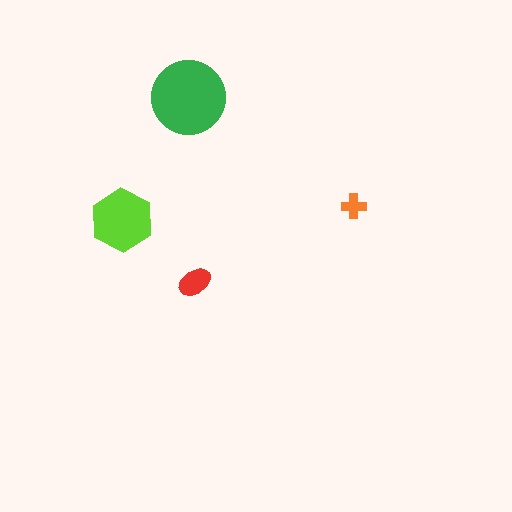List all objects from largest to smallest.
The green circle, the lime hexagon, the red ellipse, the orange cross.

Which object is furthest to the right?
The orange cross is rightmost.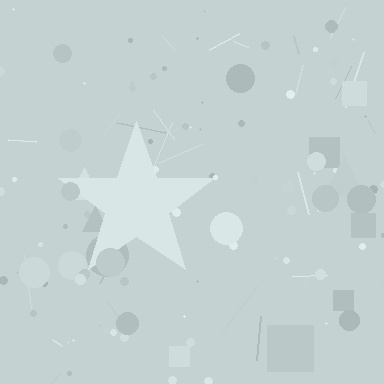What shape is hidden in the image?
A star is hidden in the image.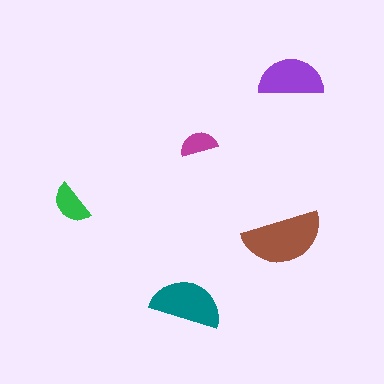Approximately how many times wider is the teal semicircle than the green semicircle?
About 1.5 times wider.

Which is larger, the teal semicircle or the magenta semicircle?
The teal one.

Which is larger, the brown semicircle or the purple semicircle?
The brown one.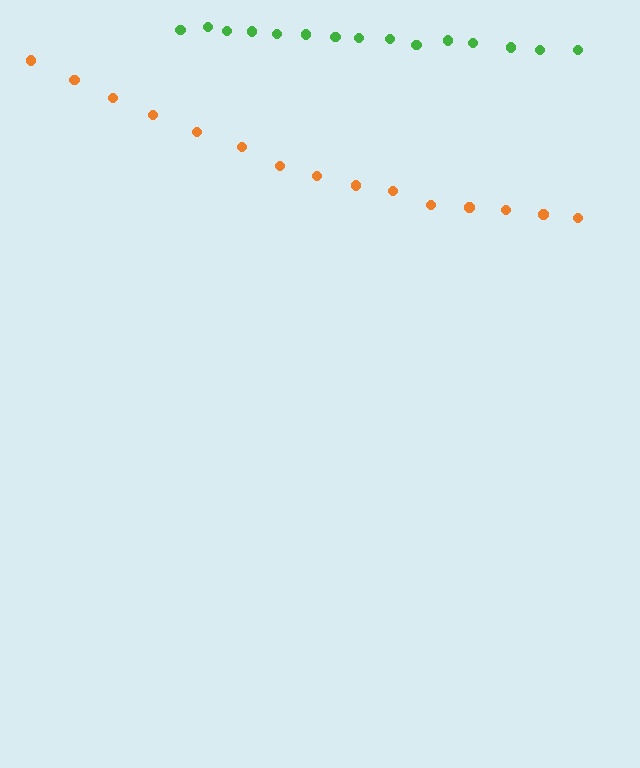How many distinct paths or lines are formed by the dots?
There are 2 distinct paths.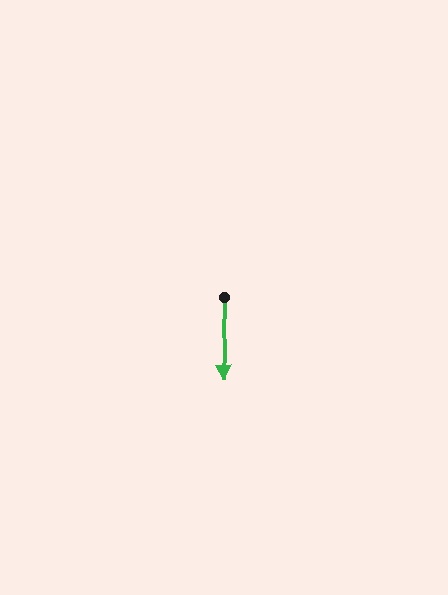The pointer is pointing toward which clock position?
Roughly 6 o'clock.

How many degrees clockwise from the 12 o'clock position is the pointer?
Approximately 179 degrees.